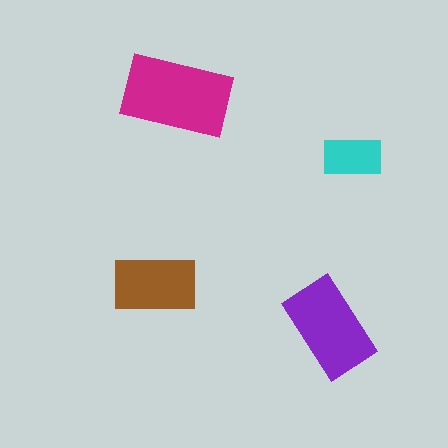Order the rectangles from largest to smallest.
the magenta one, the purple one, the brown one, the cyan one.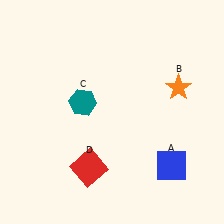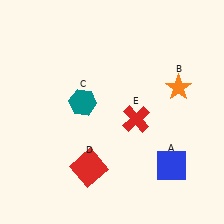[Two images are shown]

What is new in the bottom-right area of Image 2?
A red cross (E) was added in the bottom-right area of Image 2.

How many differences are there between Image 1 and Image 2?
There is 1 difference between the two images.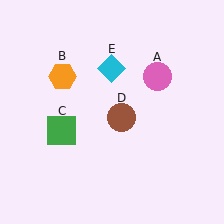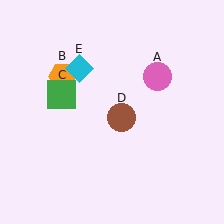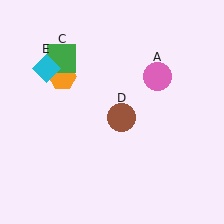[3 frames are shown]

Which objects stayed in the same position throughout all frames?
Pink circle (object A) and orange hexagon (object B) and brown circle (object D) remained stationary.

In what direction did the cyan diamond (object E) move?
The cyan diamond (object E) moved left.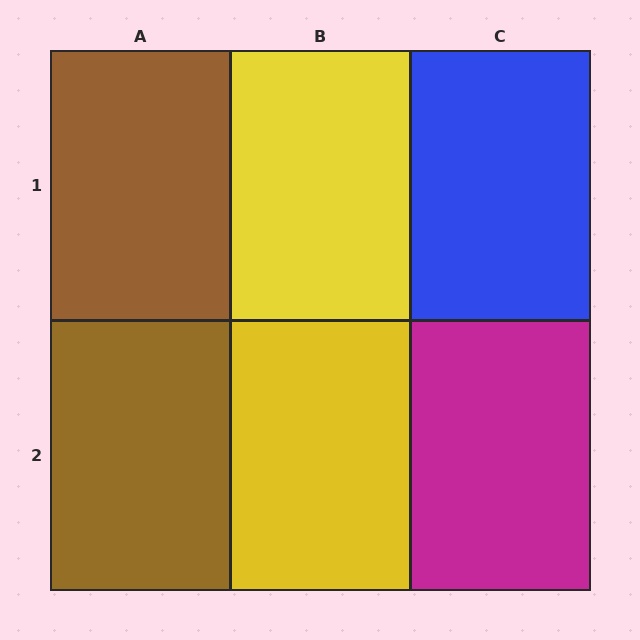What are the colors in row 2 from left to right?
Brown, yellow, magenta.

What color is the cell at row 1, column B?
Yellow.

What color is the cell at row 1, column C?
Blue.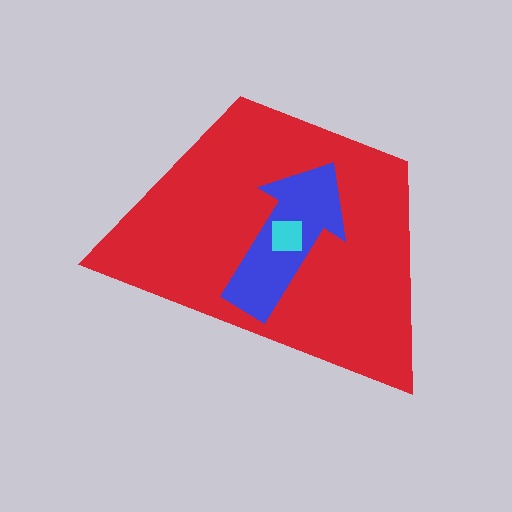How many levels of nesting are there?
3.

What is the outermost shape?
The red trapezoid.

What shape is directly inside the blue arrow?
The cyan square.